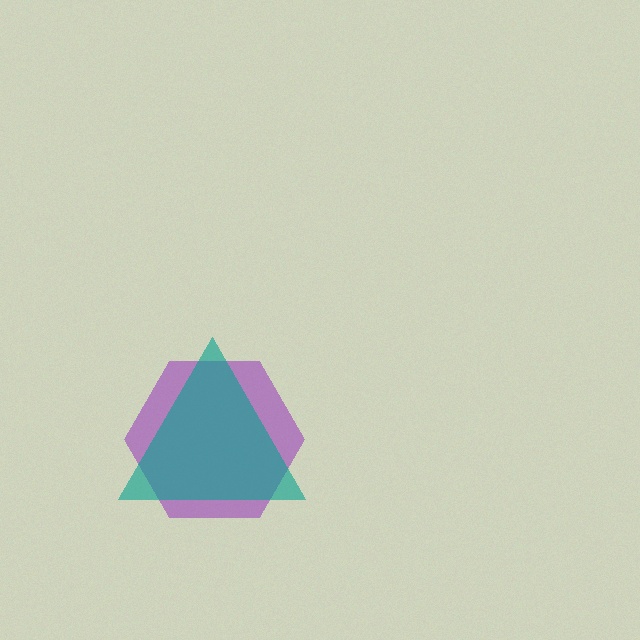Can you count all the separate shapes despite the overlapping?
Yes, there are 2 separate shapes.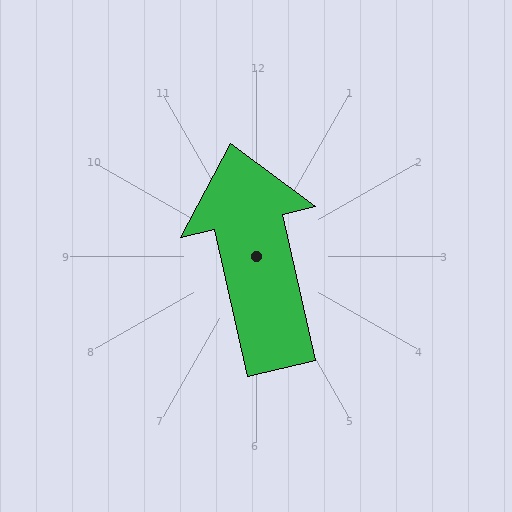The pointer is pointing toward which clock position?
Roughly 12 o'clock.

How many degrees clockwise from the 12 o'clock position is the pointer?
Approximately 347 degrees.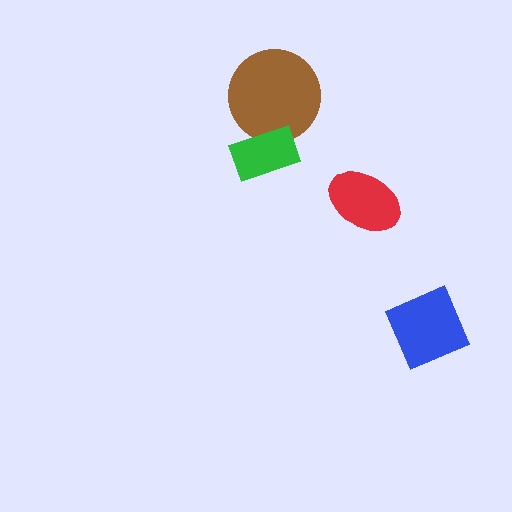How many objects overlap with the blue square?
0 objects overlap with the blue square.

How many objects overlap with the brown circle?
1 object overlaps with the brown circle.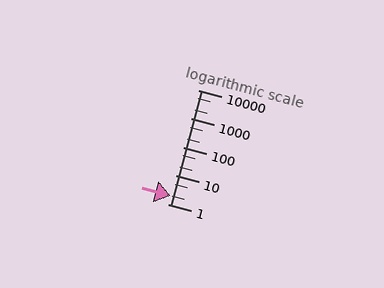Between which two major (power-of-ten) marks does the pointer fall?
The pointer is between 1 and 10.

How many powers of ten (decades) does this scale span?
The scale spans 4 decades, from 1 to 10000.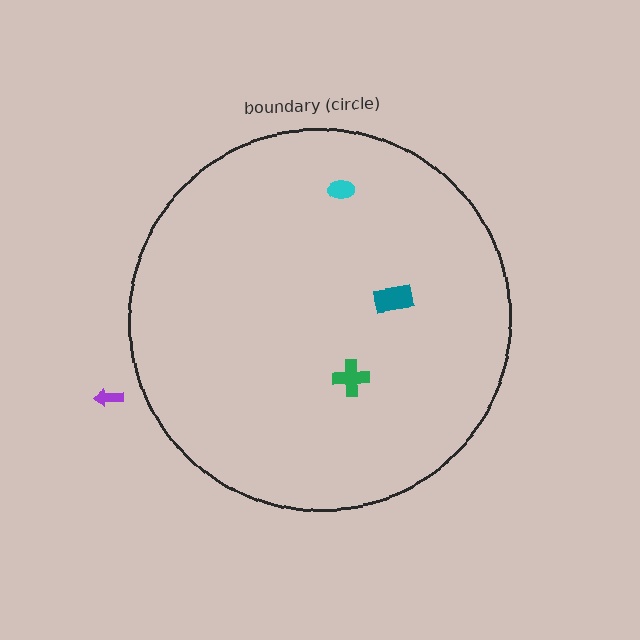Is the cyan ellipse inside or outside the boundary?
Inside.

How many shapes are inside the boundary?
3 inside, 1 outside.